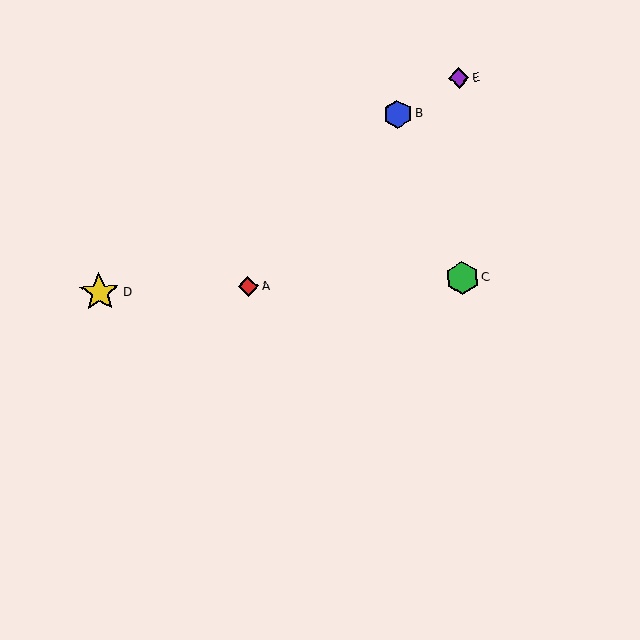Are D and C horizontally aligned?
Yes, both are at y≈292.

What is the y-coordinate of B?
Object B is at y≈114.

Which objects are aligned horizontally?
Objects A, C, D are aligned horizontally.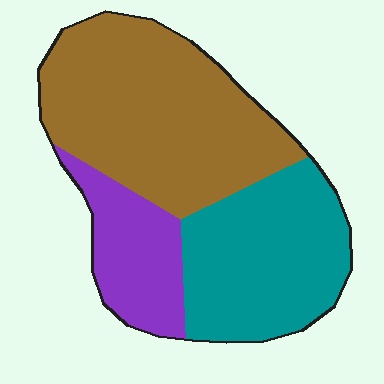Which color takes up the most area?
Brown, at roughly 50%.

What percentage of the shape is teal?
Teal takes up between a quarter and a half of the shape.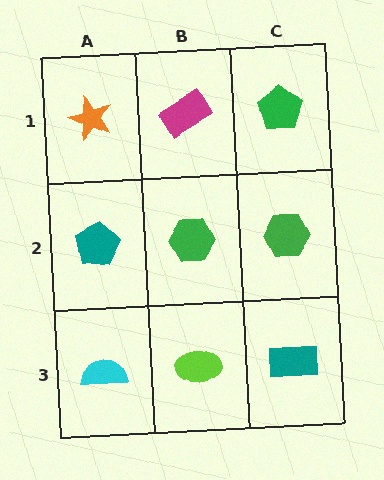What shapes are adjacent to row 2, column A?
An orange star (row 1, column A), a cyan semicircle (row 3, column A), a green hexagon (row 2, column B).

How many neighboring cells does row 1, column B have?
3.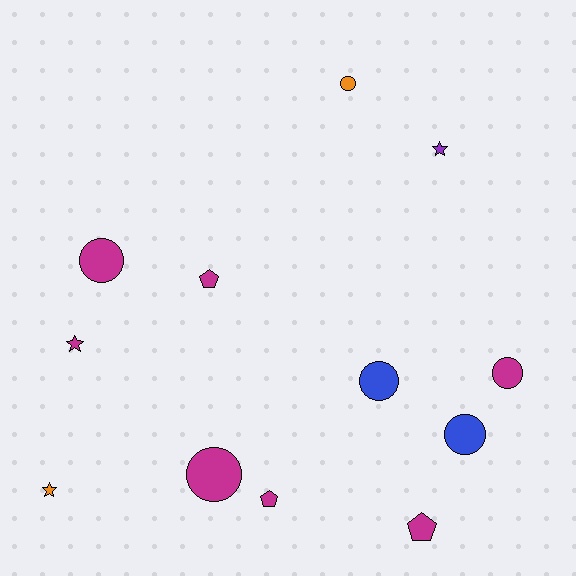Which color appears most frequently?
Magenta, with 7 objects.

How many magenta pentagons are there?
There are 3 magenta pentagons.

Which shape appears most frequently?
Circle, with 6 objects.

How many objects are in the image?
There are 12 objects.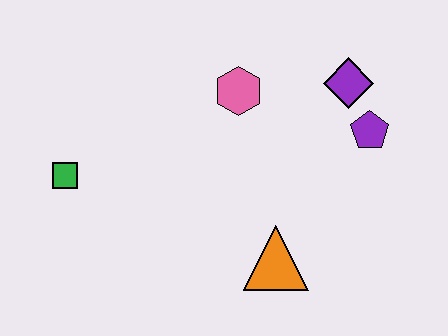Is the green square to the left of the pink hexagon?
Yes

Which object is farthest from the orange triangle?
The green square is farthest from the orange triangle.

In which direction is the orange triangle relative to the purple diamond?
The orange triangle is below the purple diamond.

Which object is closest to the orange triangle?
The purple pentagon is closest to the orange triangle.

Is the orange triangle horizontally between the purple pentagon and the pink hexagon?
Yes